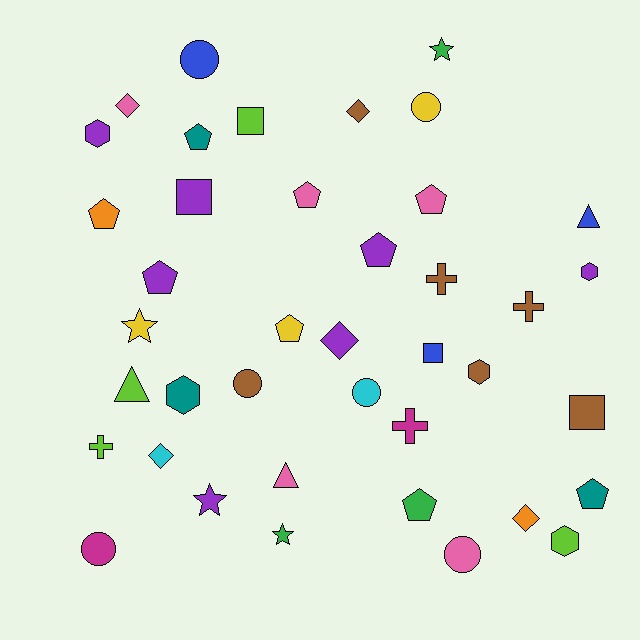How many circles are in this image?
There are 6 circles.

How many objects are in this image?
There are 40 objects.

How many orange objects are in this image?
There are 2 orange objects.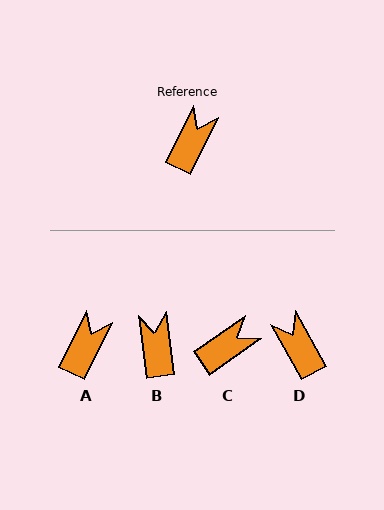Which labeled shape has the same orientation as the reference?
A.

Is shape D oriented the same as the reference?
No, it is off by about 54 degrees.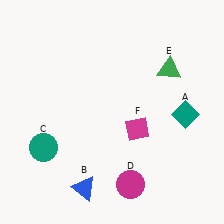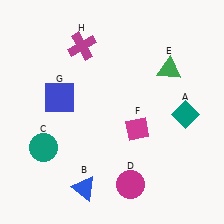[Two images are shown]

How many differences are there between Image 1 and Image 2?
There are 2 differences between the two images.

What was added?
A blue square (G), a magenta cross (H) were added in Image 2.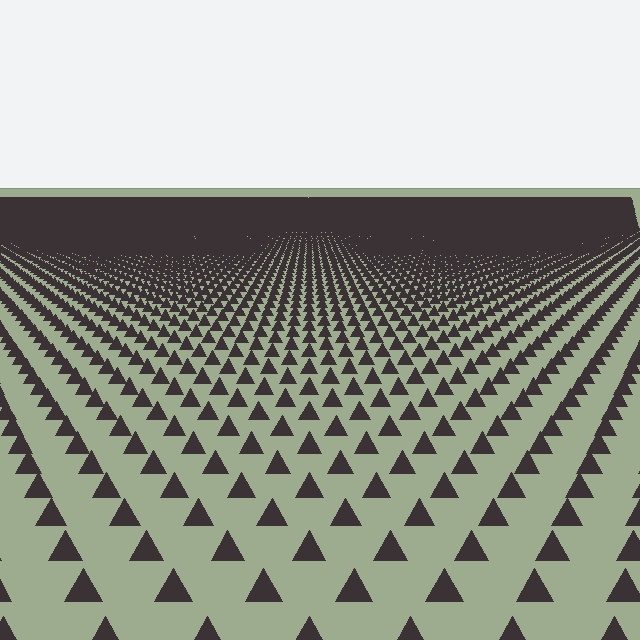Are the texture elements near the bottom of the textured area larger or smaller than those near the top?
Larger. Near the bottom, elements are closer to the viewer and appear at a bigger on-screen size.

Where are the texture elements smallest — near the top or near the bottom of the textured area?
Near the top.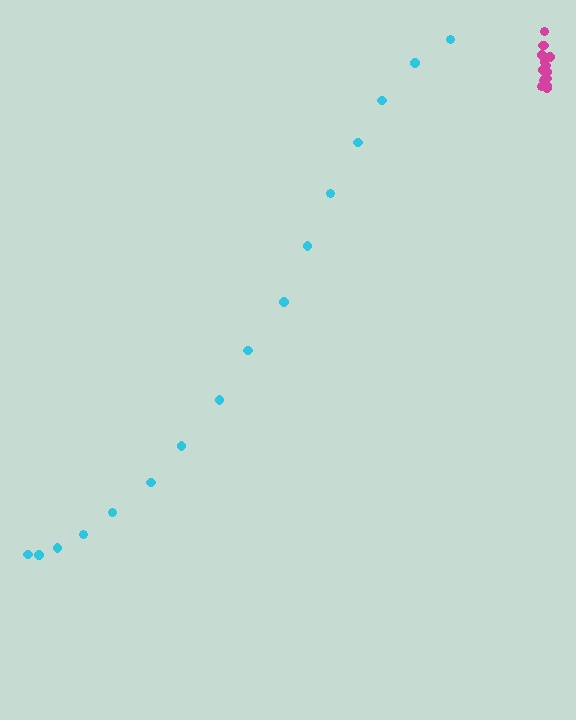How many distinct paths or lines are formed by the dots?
There are 2 distinct paths.